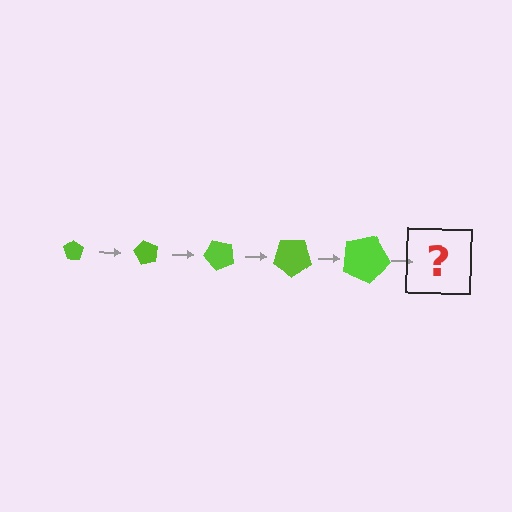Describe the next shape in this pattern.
It should be a pentagon, larger than the previous one and rotated 300 degrees from the start.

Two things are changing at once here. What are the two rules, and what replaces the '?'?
The two rules are that the pentagon grows larger each step and it rotates 60 degrees each step. The '?' should be a pentagon, larger than the previous one and rotated 300 degrees from the start.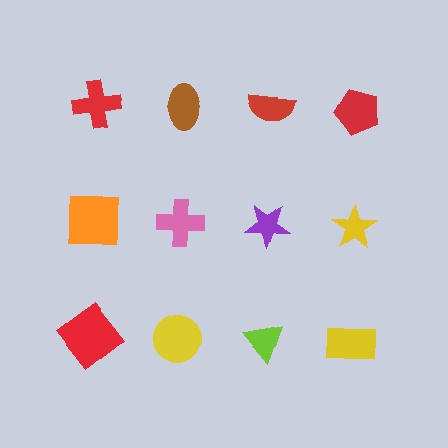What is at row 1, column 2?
A brown ellipse.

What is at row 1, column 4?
A red pentagon.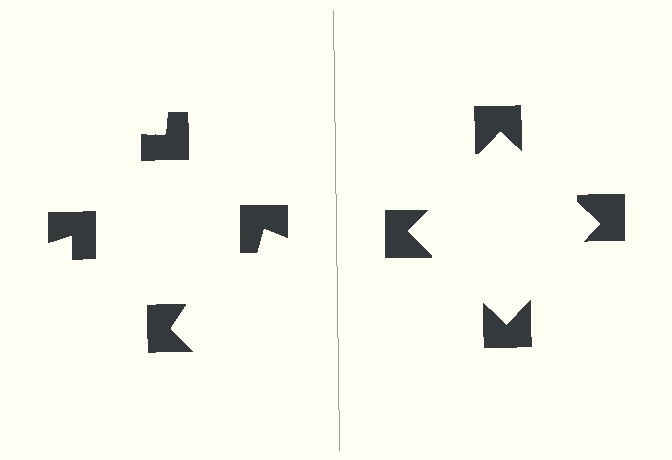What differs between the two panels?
The notched squares are positioned identically on both sides; only the wedge orientations differ. On the right they align to a square; on the left they are misaligned.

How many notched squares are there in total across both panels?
8 — 4 on each side.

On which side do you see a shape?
An illusory square appears on the right side. On the left side the wedge cuts are rotated, so no coherent shape forms.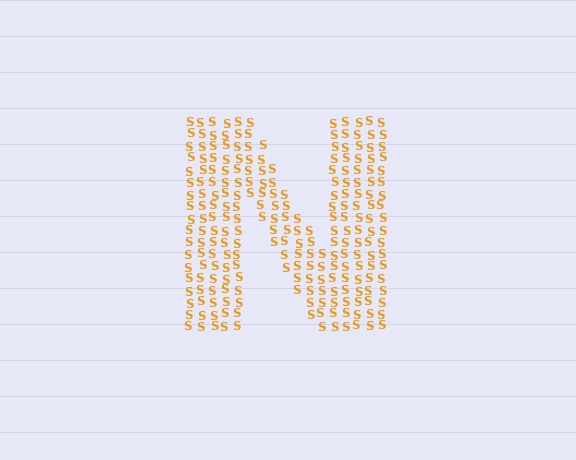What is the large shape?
The large shape is the letter N.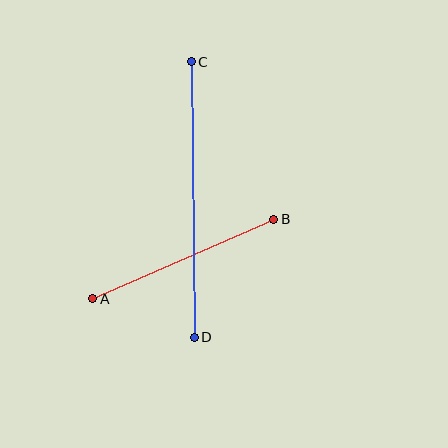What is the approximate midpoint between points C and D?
The midpoint is at approximately (193, 199) pixels.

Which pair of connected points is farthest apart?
Points C and D are farthest apart.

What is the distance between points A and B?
The distance is approximately 197 pixels.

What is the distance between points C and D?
The distance is approximately 276 pixels.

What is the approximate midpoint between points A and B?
The midpoint is at approximately (183, 259) pixels.